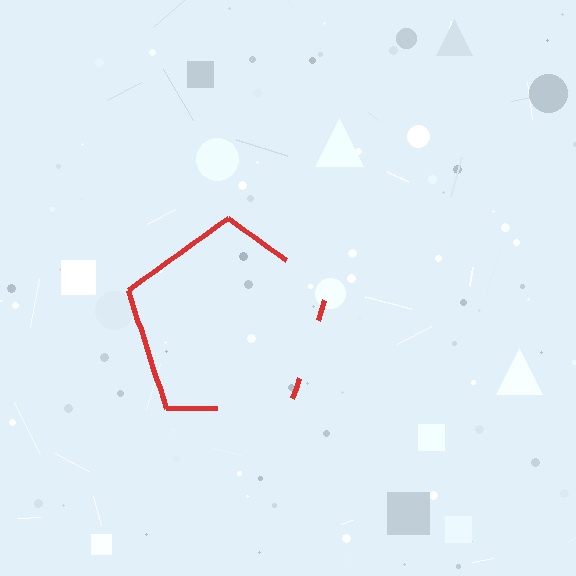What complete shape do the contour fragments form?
The contour fragments form a pentagon.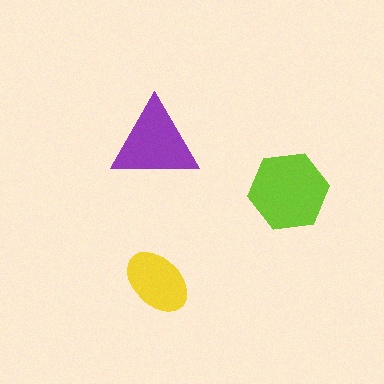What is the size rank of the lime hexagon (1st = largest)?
1st.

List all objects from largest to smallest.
The lime hexagon, the purple triangle, the yellow ellipse.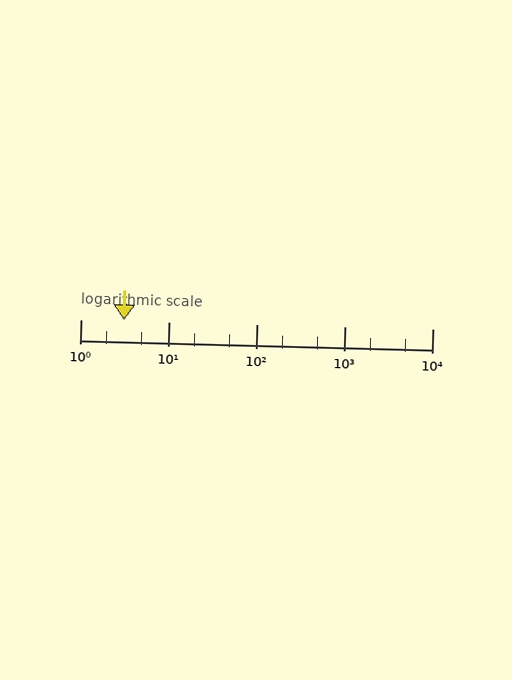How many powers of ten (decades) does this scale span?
The scale spans 4 decades, from 1 to 10000.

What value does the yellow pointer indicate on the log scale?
The pointer indicates approximately 3.1.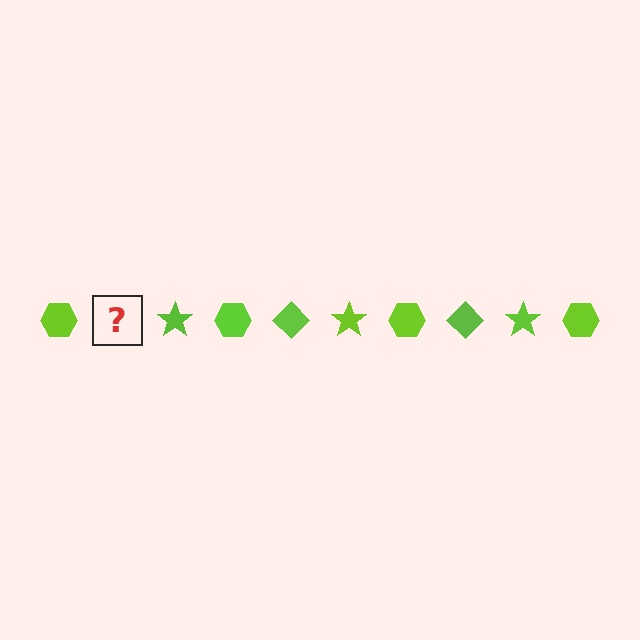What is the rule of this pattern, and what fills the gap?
The rule is that the pattern cycles through hexagon, diamond, star shapes in lime. The gap should be filled with a lime diamond.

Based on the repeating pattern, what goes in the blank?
The blank should be a lime diamond.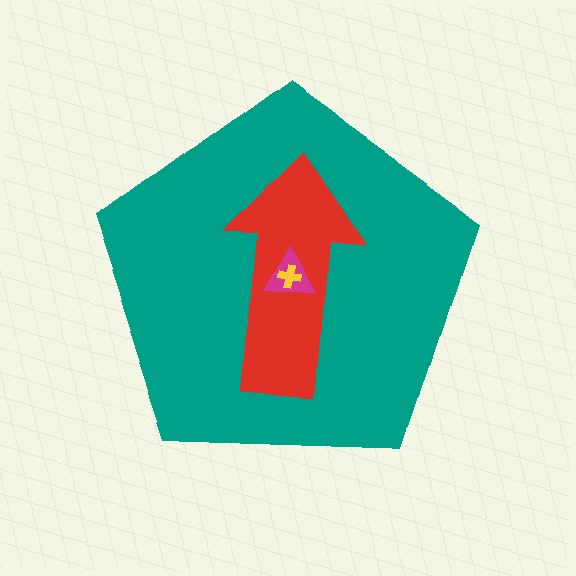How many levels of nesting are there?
4.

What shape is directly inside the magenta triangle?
The yellow cross.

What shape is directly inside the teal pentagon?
The red arrow.